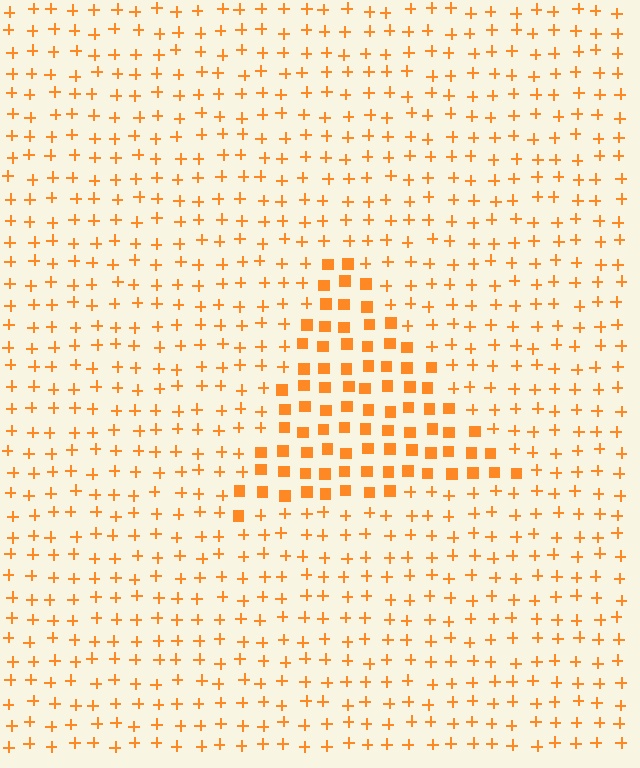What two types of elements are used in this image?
The image uses squares inside the triangle region and plus signs outside it.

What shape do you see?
I see a triangle.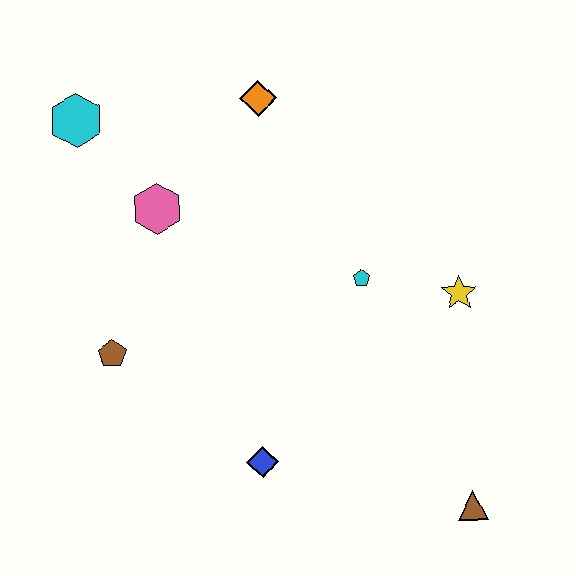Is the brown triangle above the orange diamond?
No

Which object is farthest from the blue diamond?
The cyan hexagon is farthest from the blue diamond.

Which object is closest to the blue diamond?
The brown pentagon is closest to the blue diamond.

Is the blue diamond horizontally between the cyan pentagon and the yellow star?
No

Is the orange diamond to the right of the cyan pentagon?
No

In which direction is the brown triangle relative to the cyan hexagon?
The brown triangle is below the cyan hexagon.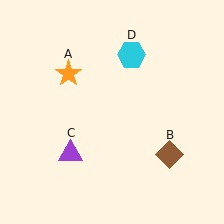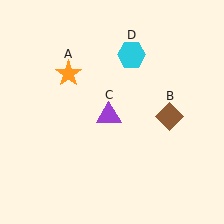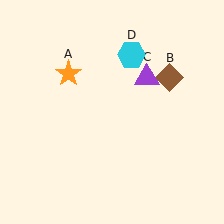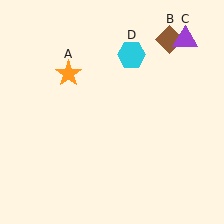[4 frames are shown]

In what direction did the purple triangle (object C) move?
The purple triangle (object C) moved up and to the right.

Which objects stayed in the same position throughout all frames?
Orange star (object A) and cyan hexagon (object D) remained stationary.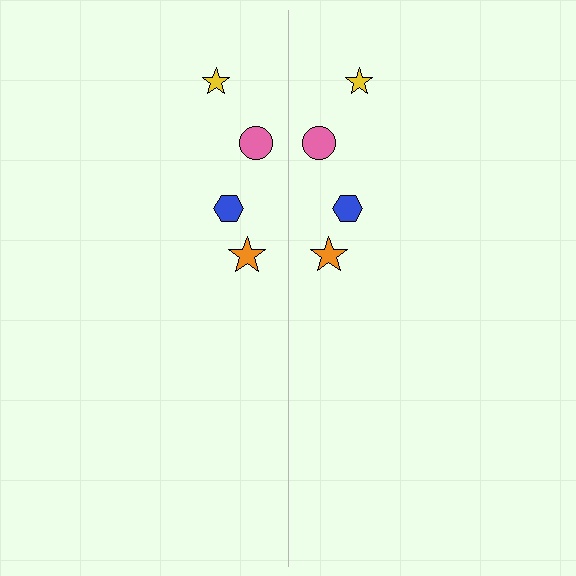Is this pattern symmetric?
Yes, this pattern has bilateral (reflection) symmetry.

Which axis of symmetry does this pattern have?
The pattern has a vertical axis of symmetry running through the center of the image.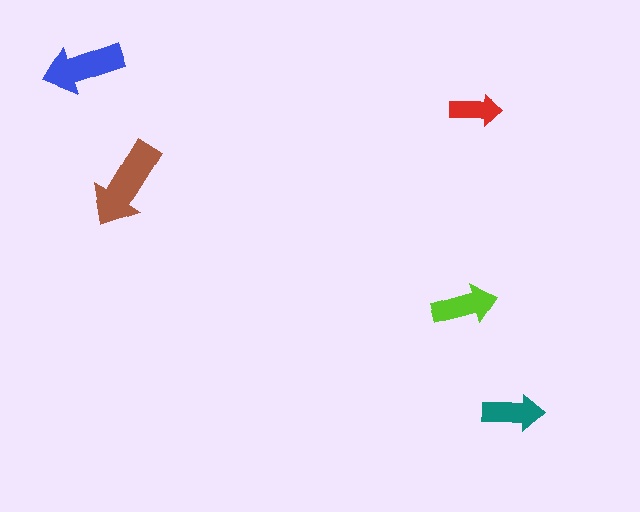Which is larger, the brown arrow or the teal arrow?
The brown one.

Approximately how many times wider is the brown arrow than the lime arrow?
About 1.5 times wider.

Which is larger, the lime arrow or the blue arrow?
The blue one.